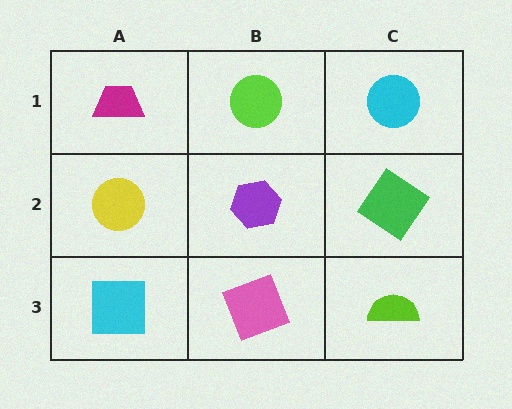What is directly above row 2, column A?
A magenta trapezoid.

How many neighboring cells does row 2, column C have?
3.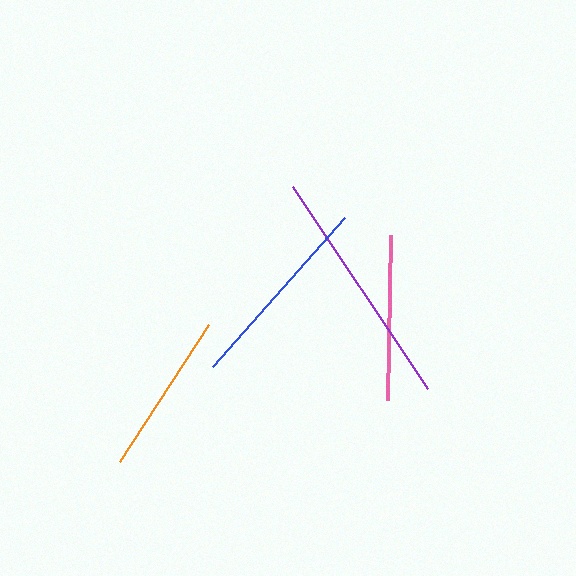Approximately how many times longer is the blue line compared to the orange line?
The blue line is approximately 1.2 times the length of the orange line.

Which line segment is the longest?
The purple line is the longest at approximately 243 pixels.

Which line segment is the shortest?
The orange line is the shortest at approximately 164 pixels.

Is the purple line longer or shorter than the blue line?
The purple line is longer than the blue line.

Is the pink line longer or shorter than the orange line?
The pink line is longer than the orange line.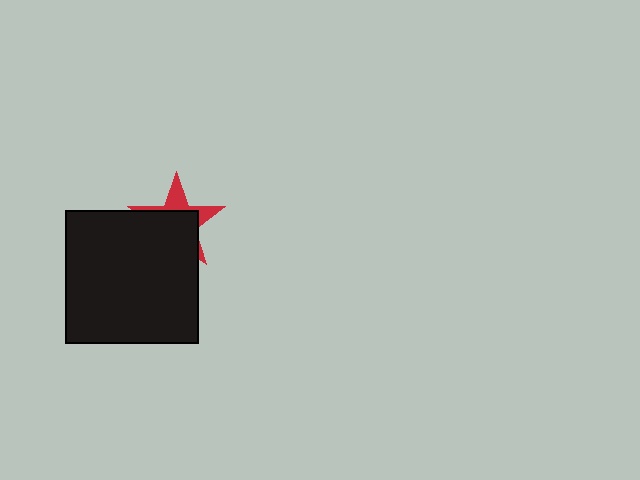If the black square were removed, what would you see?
You would see the complete red star.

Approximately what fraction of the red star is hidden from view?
Roughly 67% of the red star is hidden behind the black square.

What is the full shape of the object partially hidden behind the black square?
The partially hidden object is a red star.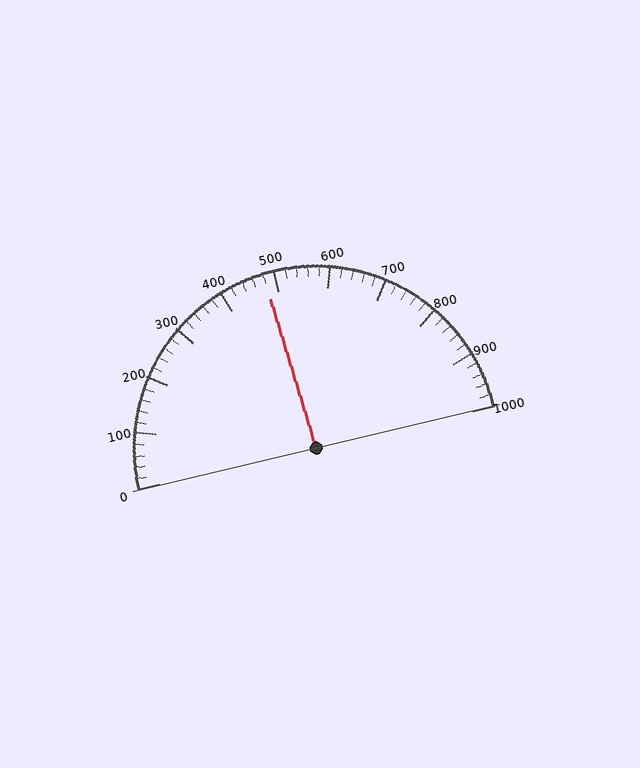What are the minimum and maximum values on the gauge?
The gauge ranges from 0 to 1000.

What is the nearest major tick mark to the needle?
The nearest major tick mark is 500.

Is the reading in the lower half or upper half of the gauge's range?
The reading is in the lower half of the range (0 to 1000).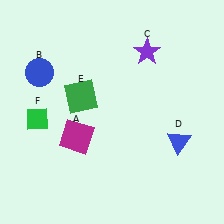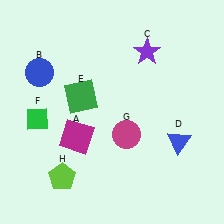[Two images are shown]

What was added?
A magenta circle (G), a lime pentagon (H) were added in Image 2.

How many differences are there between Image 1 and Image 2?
There are 2 differences between the two images.